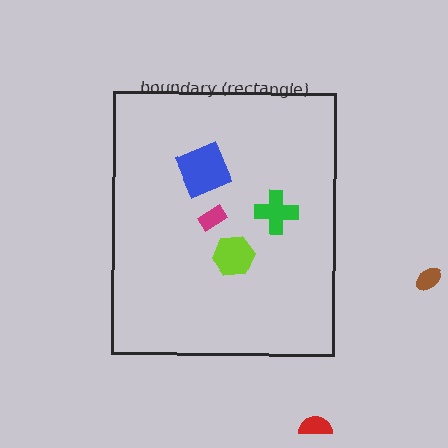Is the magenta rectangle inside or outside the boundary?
Inside.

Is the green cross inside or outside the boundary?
Inside.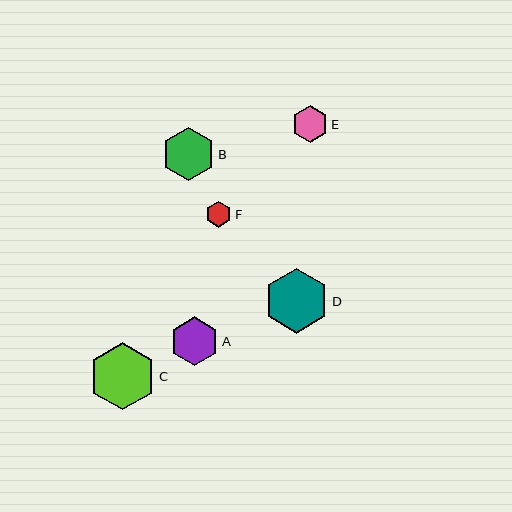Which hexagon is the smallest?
Hexagon F is the smallest with a size of approximately 26 pixels.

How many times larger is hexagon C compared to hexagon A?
Hexagon C is approximately 1.4 times the size of hexagon A.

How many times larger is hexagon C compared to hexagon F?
Hexagon C is approximately 2.5 times the size of hexagon F.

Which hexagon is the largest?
Hexagon C is the largest with a size of approximately 67 pixels.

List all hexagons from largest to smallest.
From largest to smallest: C, D, B, A, E, F.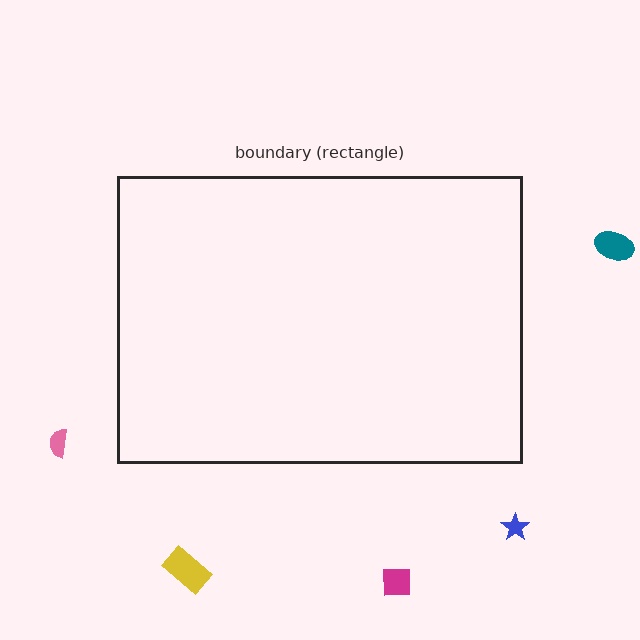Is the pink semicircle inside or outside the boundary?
Outside.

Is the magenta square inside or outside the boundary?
Outside.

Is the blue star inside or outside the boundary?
Outside.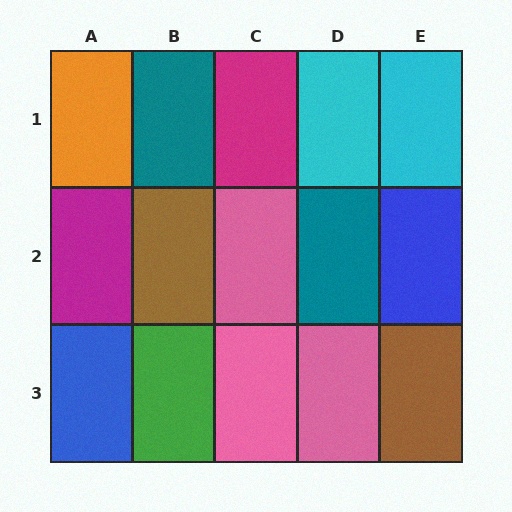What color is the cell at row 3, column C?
Pink.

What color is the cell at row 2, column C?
Pink.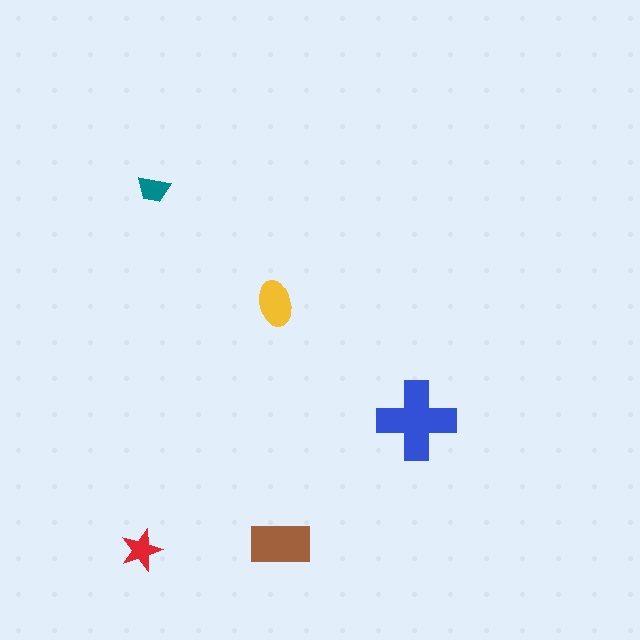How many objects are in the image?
There are 5 objects in the image.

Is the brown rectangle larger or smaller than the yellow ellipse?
Larger.